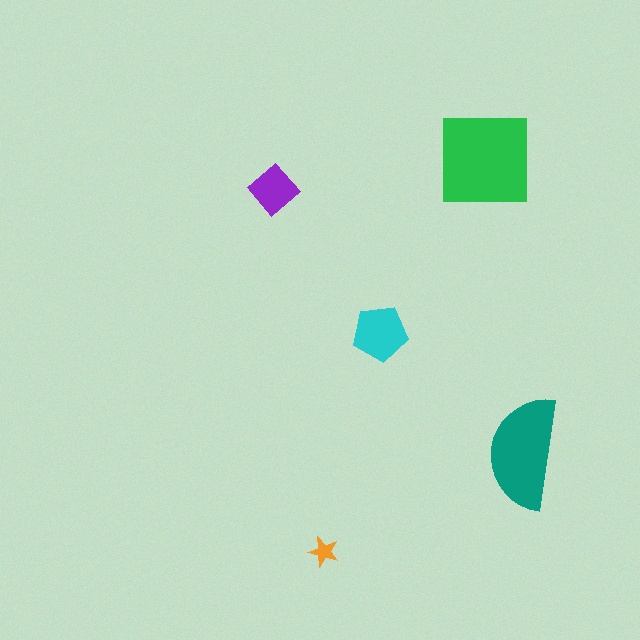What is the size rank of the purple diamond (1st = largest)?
4th.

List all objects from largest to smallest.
The green square, the teal semicircle, the cyan pentagon, the purple diamond, the orange star.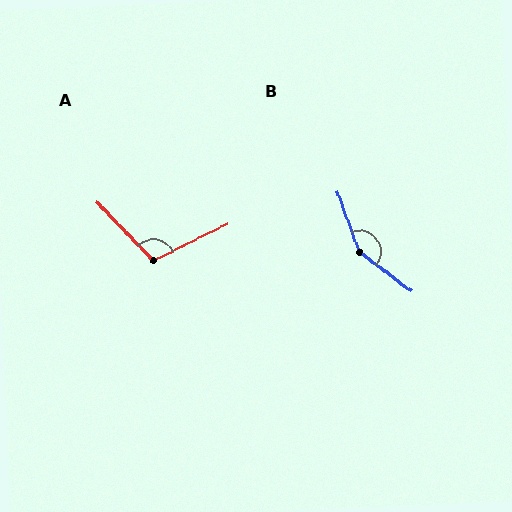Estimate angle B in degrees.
Approximately 147 degrees.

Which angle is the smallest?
A, at approximately 108 degrees.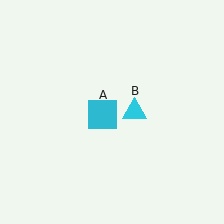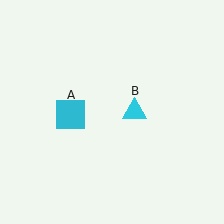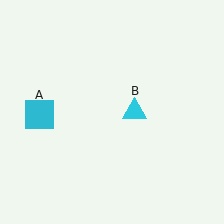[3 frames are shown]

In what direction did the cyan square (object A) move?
The cyan square (object A) moved left.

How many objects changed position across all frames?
1 object changed position: cyan square (object A).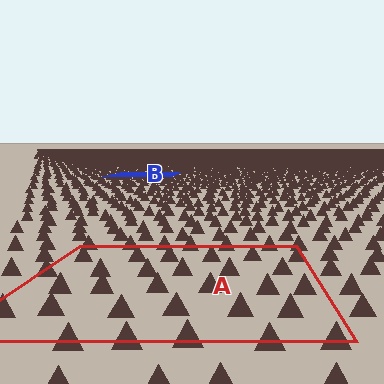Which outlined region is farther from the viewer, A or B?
Region B is farther from the viewer — the texture elements inside it appear smaller and more densely packed.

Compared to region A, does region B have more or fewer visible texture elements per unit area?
Region B has more texture elements per unit area — they are packed more densely because it is farther away.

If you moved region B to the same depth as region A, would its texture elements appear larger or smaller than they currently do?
They would appear larger. At a closer depth, the same texture elements are projected at a bigger on-screen size.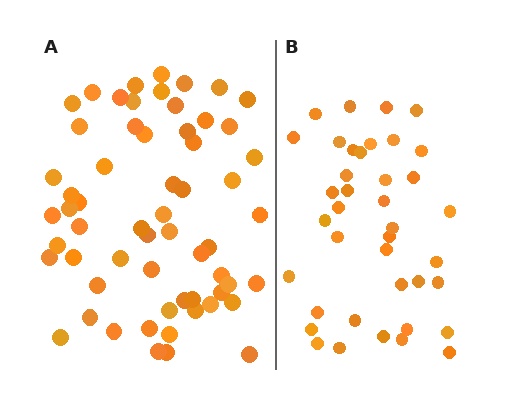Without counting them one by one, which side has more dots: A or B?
Region A (the left region) has more dots.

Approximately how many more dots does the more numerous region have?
Region A has approximately 20 more dots than region B.